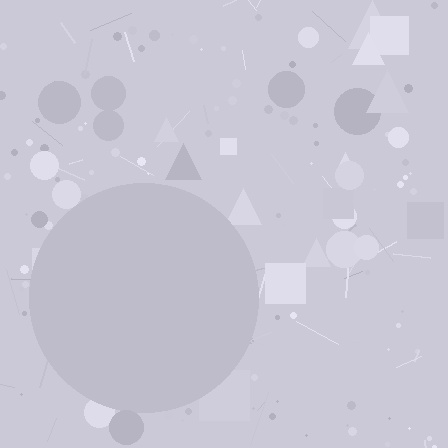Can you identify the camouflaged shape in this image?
The camouflaged shape is a circle.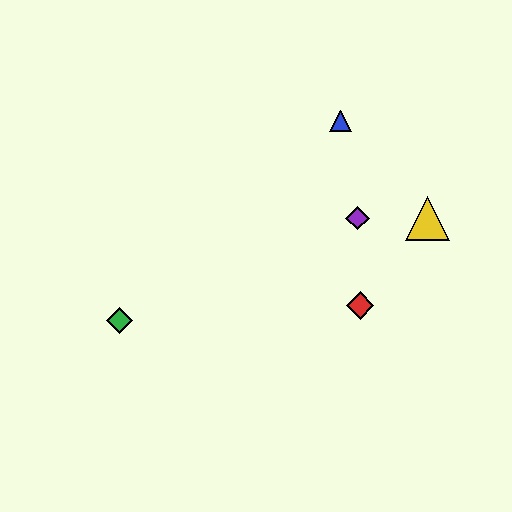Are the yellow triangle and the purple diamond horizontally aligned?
Yes, both are at y≈218.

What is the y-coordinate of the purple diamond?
The purple diamond is at y≈218.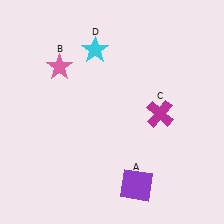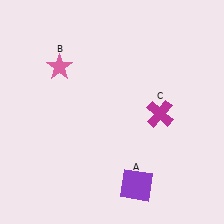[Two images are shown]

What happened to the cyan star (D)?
The cyan star (D) was removed in Image 2. It was in the top-left area of Image 1.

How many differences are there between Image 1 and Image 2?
There is 1 difference between the two images.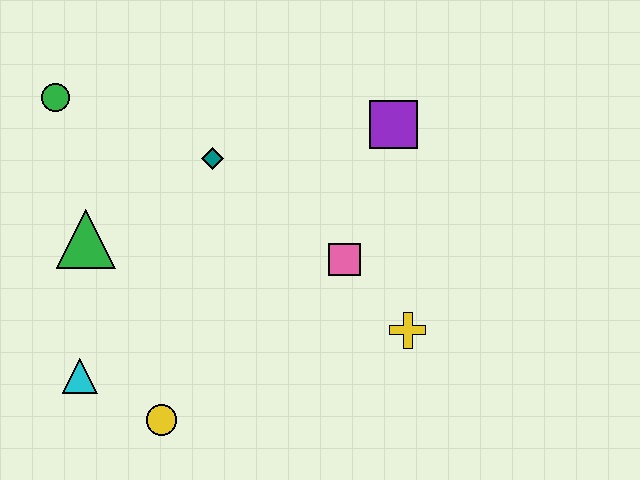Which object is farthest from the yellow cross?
The green circle is farthest from the yellow cross.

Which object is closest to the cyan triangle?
The yellow circle is closest to the cyan triangle.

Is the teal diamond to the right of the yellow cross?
No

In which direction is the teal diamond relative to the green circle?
The teal diamond is to the right of the green circle.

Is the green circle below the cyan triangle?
No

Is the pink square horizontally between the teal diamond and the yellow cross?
Yes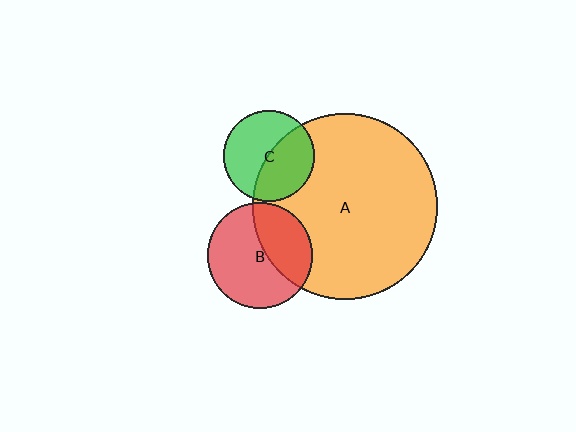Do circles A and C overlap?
Yes.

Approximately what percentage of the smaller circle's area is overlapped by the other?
Approximately 45%.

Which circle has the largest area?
Circle A (orange).